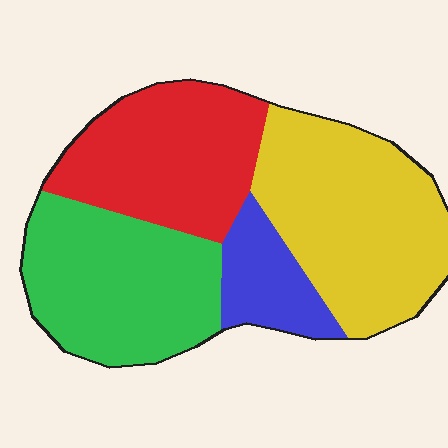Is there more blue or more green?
Green.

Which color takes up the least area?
Blue, at roughly 10%.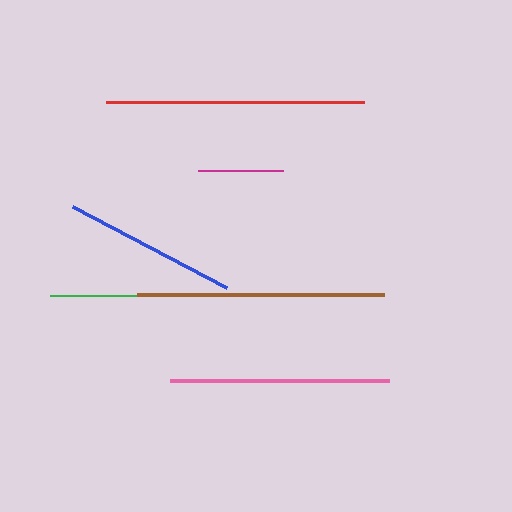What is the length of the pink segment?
The pink segment is approximately 219 pixels long.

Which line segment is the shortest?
The magenta line is the shortest at approximately 84 pixels.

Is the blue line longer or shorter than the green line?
The blue line is longer than the green line.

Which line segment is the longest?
The red line is the longest at approximately 258 pixels.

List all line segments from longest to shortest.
From longest to shortest: red, brown, pink, blue, green, magenta.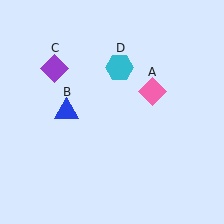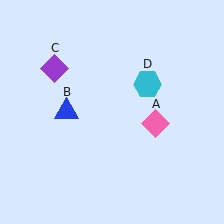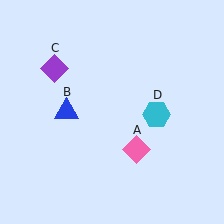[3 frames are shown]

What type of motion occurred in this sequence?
The pink diamond (object A), cyan hexagon (object D) rotated clockwise around the center of the scene.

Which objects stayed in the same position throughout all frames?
Blue triangle (object B) and purple diamond (object C) remained stationary.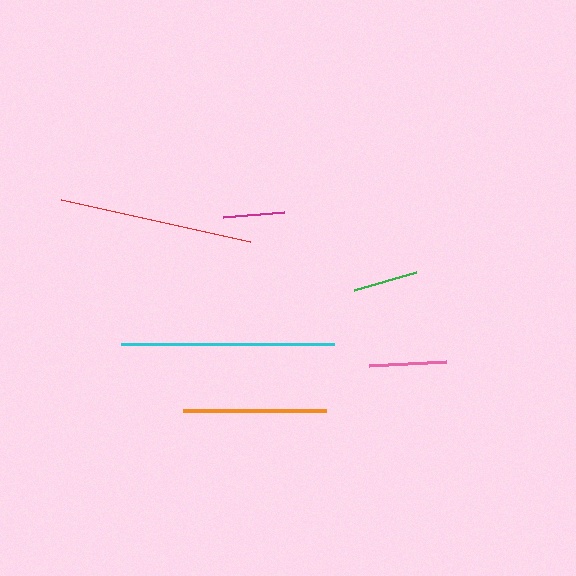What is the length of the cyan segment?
The cyan segment is approximately 213 pixels long.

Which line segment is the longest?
The cyan line is the longest at approximately 213 pixels.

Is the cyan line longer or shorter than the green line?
The cyan line is longer than the green line.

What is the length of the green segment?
The green segment is approximately 65 pixels long.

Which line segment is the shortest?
The magenta line is the shortest at approximately 61 pixels.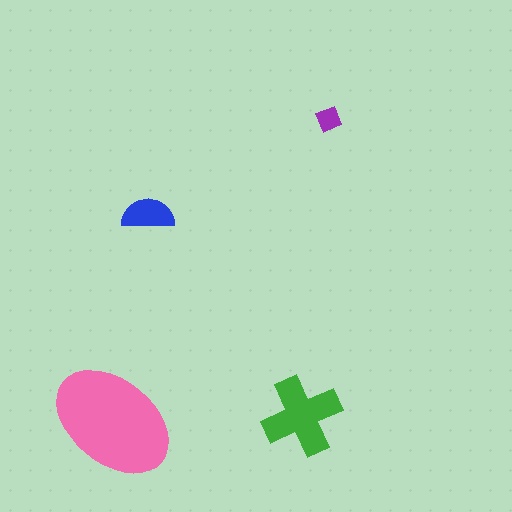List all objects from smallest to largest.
The purple diamond, the blue semicircle, the green cross, the pink ellipse.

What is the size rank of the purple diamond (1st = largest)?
4th.